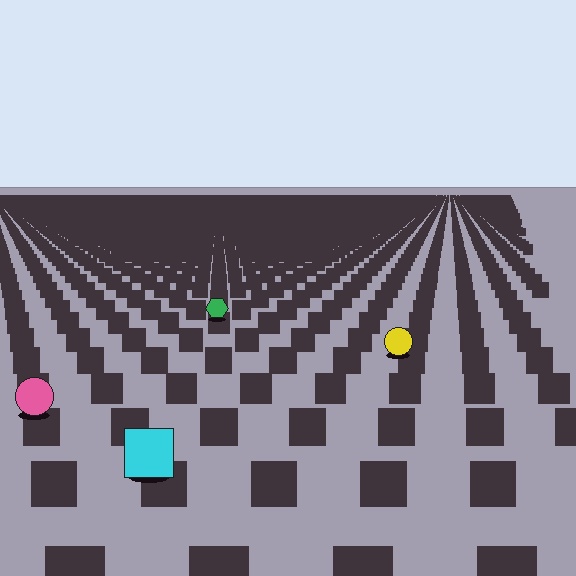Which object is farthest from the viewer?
The green hexagon is farthest from the viewer. It appears smaller and the ground texture around it is denser.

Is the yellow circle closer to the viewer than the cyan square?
No. The cyan square is closer — you can tell from the texture gradient: the ground texture is coarser near it.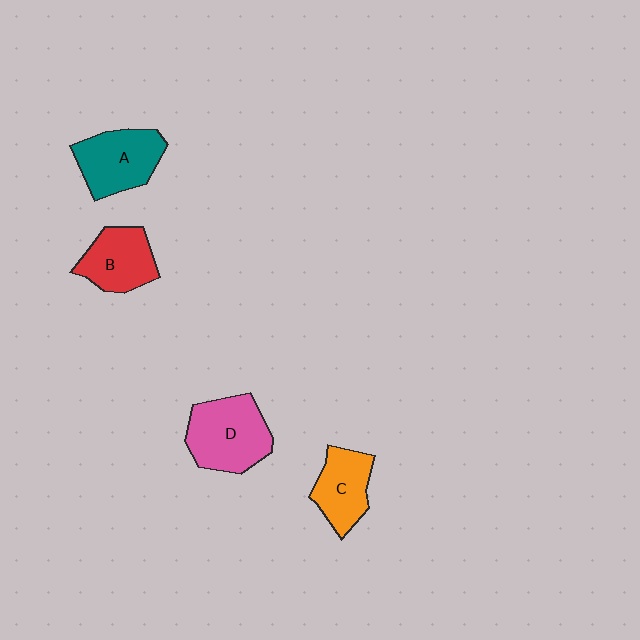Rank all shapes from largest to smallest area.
From largest to smallest: D (pink), A (teal), B (red), C (orange).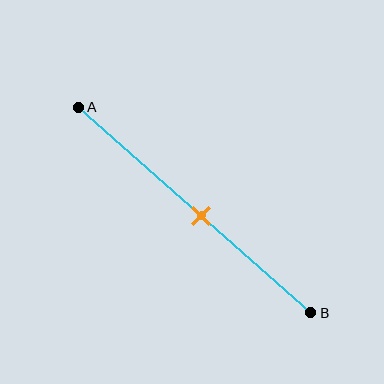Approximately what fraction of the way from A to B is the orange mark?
The orange mark is approximately 55% of the way from A to B.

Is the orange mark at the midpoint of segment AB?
Yes, the mark is approximately at the midpoint.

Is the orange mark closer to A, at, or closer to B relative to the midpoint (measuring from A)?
The orange mark is approximately at the midpoint of segment AB.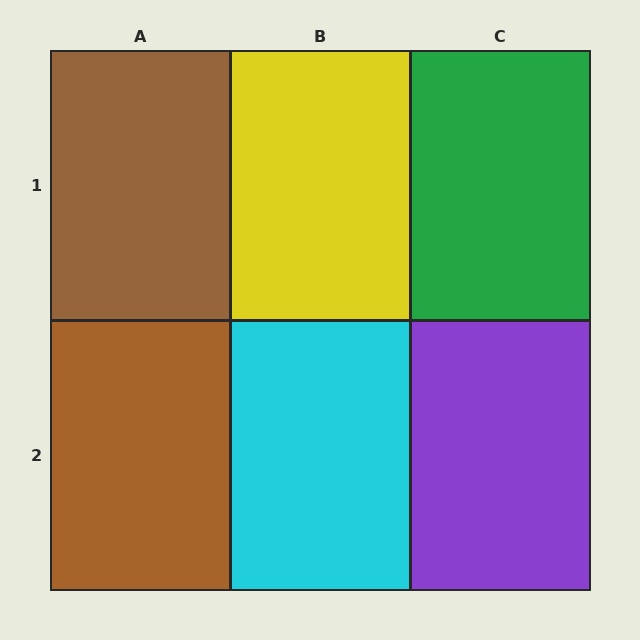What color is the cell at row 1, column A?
Brown.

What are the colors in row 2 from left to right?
Brown, cyan, purple.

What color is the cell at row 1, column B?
Yellow.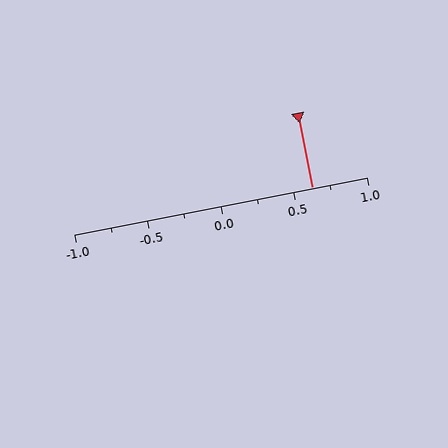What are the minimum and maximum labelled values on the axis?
The axis runs from -1.0 to 1.0.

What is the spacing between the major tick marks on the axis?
The major ticks are spaced 0.5 apart.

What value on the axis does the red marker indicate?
The marker indicates approximately 0.62.